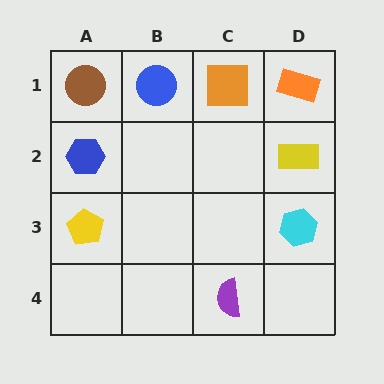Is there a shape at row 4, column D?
No, that cell is empty.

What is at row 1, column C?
An orange square.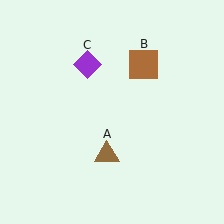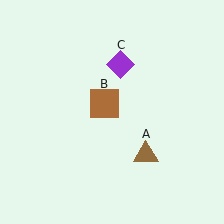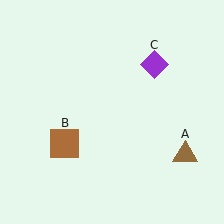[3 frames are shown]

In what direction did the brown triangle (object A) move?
The brown triangle (object A) moved right.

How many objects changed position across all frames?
3 objects changed position: brown triangle (object A), brown square (object B), purple diamond (object C).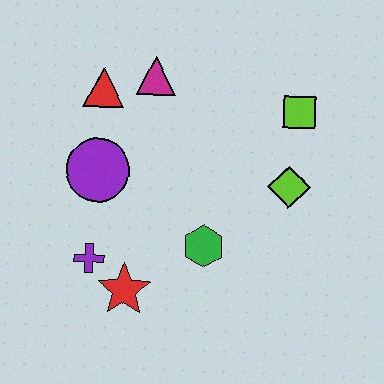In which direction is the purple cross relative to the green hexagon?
The purple cross is to the left of the green hexagon.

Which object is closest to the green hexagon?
The red star is closest to the green hexagon.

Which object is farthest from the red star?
The lime square is farthest from the red star.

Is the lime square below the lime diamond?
No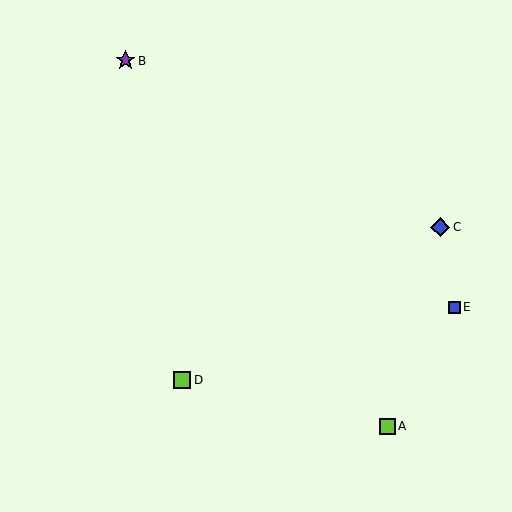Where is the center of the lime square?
The center of the lime square is at (387, 426).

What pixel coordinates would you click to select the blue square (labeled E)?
Click at (454, 307) to select the blue square E.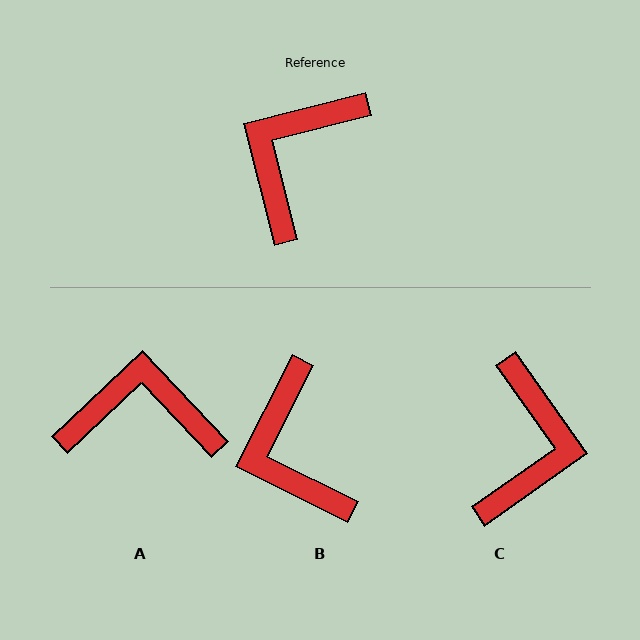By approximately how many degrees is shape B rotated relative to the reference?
Approximately 49 degrees counter-clockwise.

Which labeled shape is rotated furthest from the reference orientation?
C, about 159 degrees away.